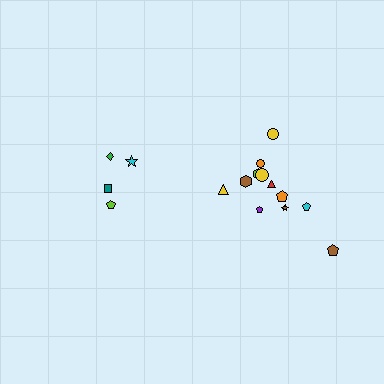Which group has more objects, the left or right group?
The right group.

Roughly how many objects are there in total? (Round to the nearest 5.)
Roughly 15 objects in total.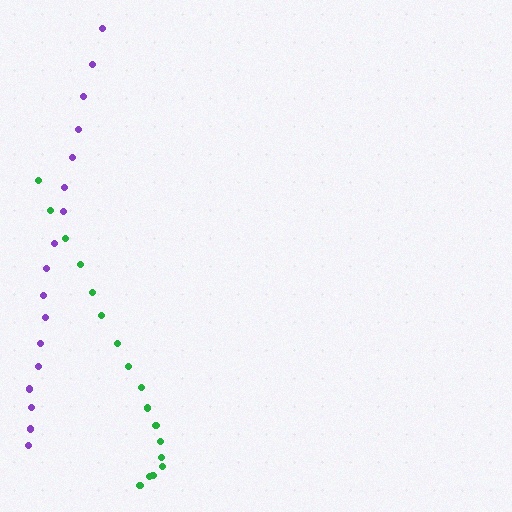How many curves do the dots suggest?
There are 2 distinct paths.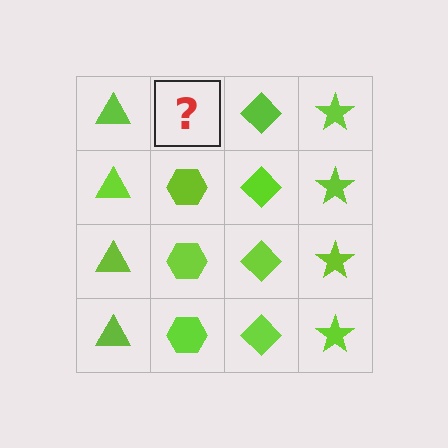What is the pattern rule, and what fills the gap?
The rule is that each column has a consistent shape. The gap should be filled with a lime hexagon.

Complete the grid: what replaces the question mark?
The question mark should be replaced with a lime hexagon.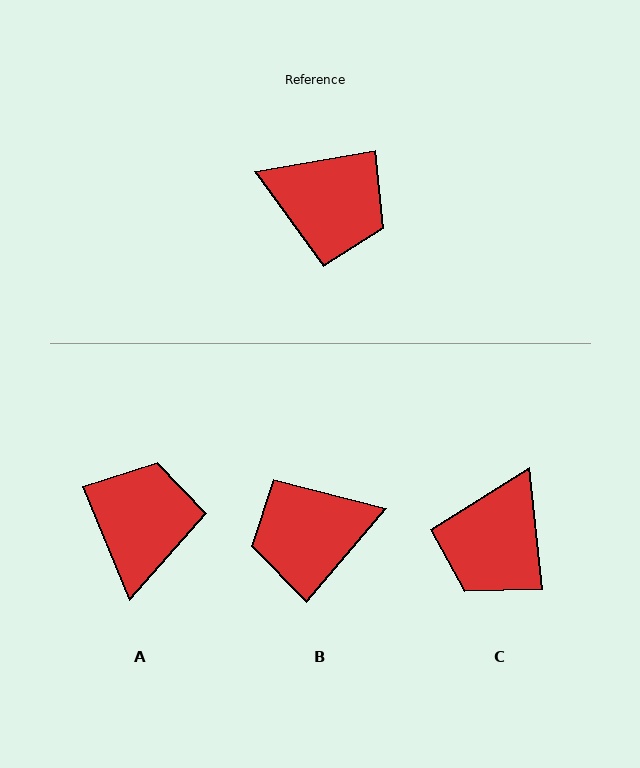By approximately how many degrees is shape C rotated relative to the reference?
Approximately 94 degrees clockwise.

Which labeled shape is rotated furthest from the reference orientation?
B, about 141 degrees away.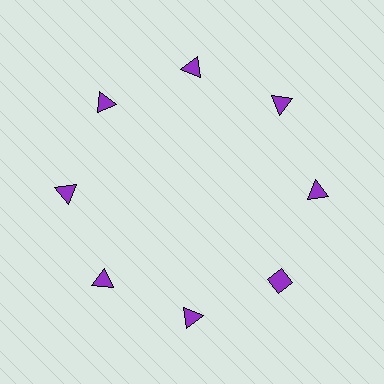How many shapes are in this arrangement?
There are 8 shapes arranged in a ring pattern.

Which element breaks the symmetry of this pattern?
The purple diamond at roughly the 4 o'clock position breaks the symmetry. All other shapes are purple triangles.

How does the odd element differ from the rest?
It has a different shape: diamond instead of triangle.